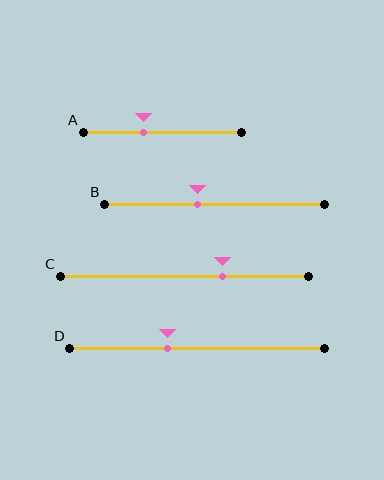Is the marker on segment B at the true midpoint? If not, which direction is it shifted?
No, the marker on segment B is shifted to the left by about 8% of the segment length.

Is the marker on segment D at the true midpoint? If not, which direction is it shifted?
No, the marker on segment D is shifted to the left by about 11% of the segment length.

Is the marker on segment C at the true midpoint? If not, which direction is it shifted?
No, the marker on segment C is shifted to the right by about 15% of the segment length.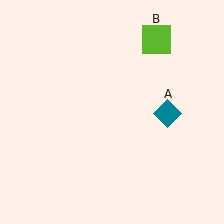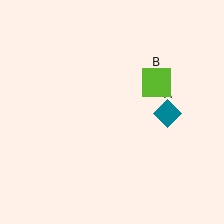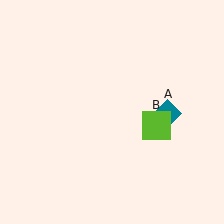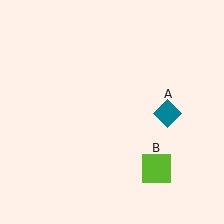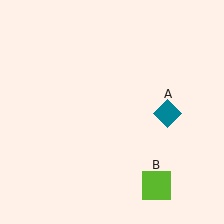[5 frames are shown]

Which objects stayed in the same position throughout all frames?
Teal diamond (object A) remained stationary.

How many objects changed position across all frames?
1 object changed position: lime square (object B).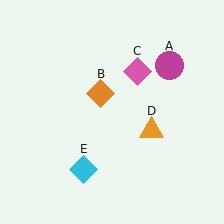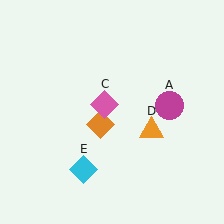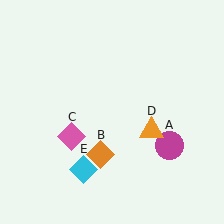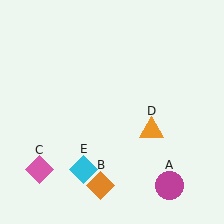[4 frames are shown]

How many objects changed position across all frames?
3 objects changed position: magenta circle (object A), orange diamond (object B), pink diamond (object C).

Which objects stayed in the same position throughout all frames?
Orange triangle (object D) and cyan diamond (object E) remained stationary.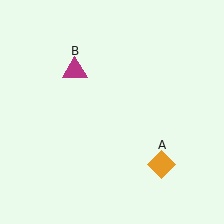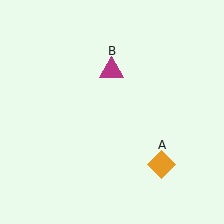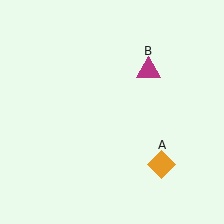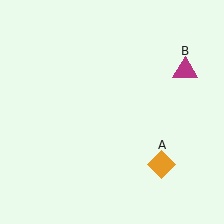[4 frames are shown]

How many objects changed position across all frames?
1 object changed position: magenta triangle (object B).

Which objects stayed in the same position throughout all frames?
Orange diamond (object A) remained stationary.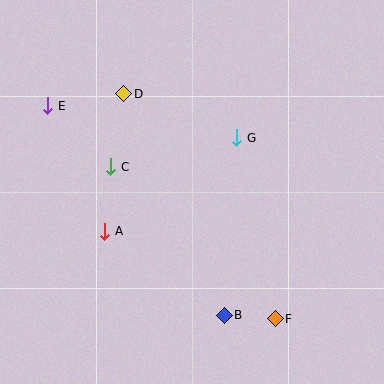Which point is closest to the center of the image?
Point G at (237, 138) is closest to the center.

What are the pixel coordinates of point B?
Point B is at (224, 315).